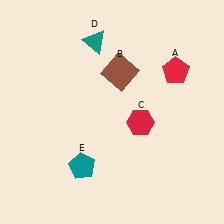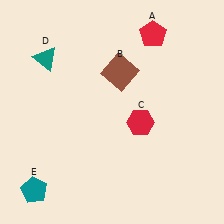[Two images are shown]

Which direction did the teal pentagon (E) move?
The teal pentagon (E) moved left.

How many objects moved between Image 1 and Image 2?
3 objects moved between the two images.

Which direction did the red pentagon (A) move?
The red pentagon (A) moved up.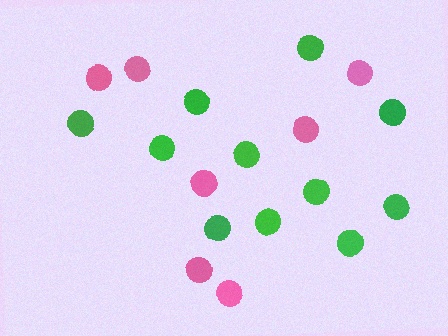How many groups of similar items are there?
There are 2 groups: one group of pink circles (7) and one group of green circles (11).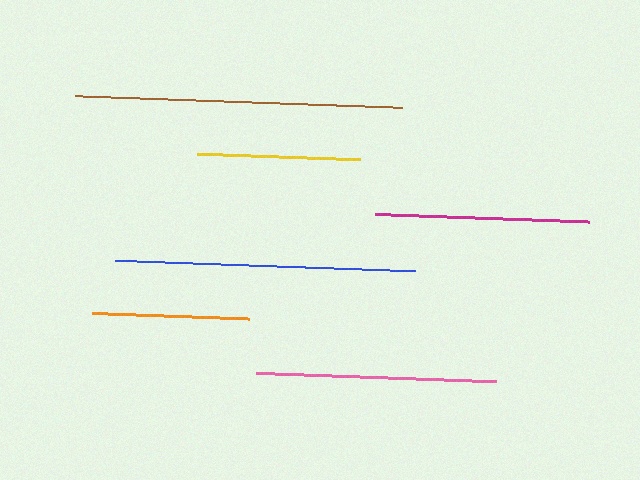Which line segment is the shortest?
The orange line is the shortest at approximately 157 pixels.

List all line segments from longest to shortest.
From longest to shortest: brown, blue, pink, magenta, yellow, orange.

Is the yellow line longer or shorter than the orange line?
The yellow line is longer than the orange line.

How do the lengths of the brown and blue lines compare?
The brown and blue lines are approximately the same length.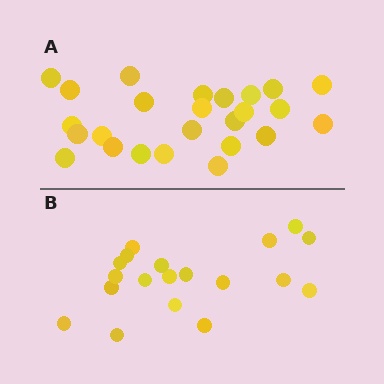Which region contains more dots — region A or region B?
Region A (the top region) has more dots.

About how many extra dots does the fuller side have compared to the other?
Region A has about 6 more dots than region B.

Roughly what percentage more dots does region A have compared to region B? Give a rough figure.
About 30% more.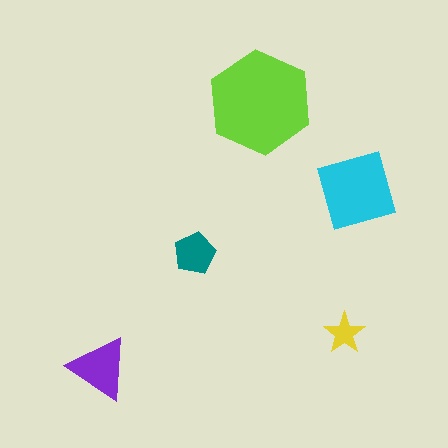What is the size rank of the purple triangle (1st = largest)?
3rd.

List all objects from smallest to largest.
The yellow star, the teal pentagon, the purple triangle, the cyan square, the lime hexagon.